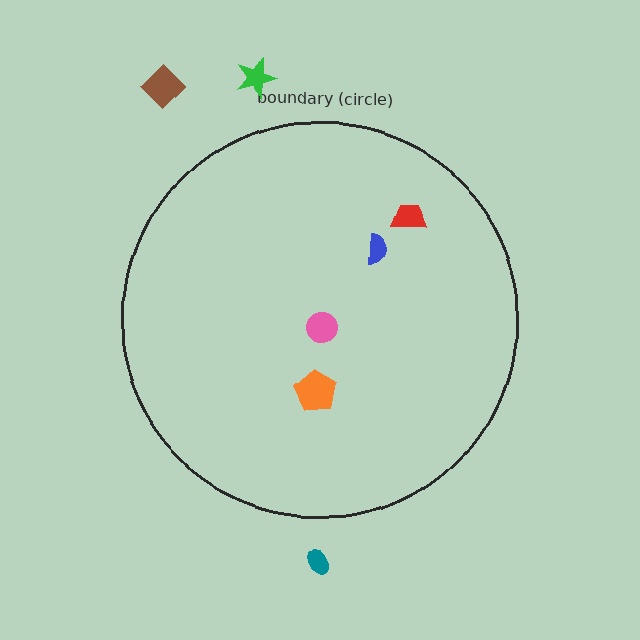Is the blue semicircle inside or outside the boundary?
Inside.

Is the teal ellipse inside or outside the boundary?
Outside.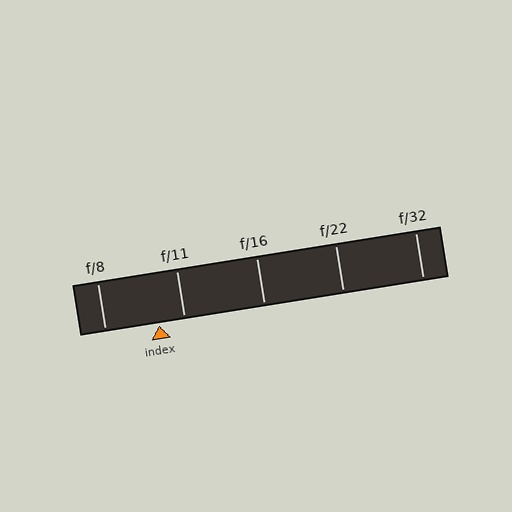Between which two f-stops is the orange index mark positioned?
The index mark is between f/8 and f/11.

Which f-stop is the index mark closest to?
The index mark is closest to f/11.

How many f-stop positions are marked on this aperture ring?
There are 5 f-stop positions marked.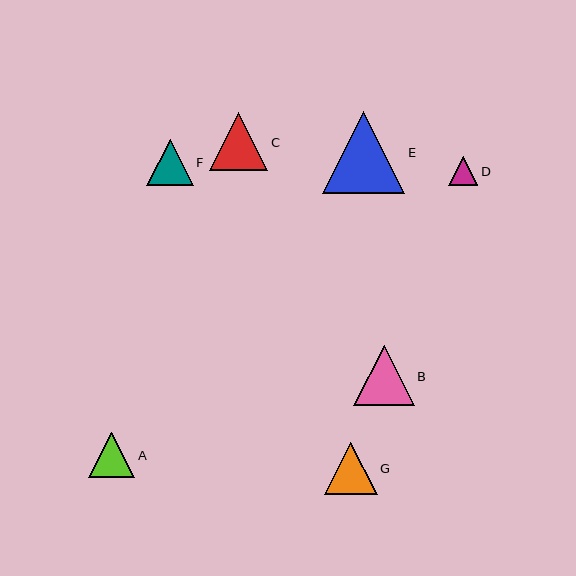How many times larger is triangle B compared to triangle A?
Triangle B is approximately 1.3 times the size of triangle A.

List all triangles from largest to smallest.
From largest to smallest: E, B, C, G, F, A, D.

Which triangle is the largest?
Triangle E is the largest with a size of approximately 82 pixels.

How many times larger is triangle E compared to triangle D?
Triangle E is approximately 2.8 times the size of triangle D.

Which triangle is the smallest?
Triangle D is the smallest with a size of approximately 29 pixels.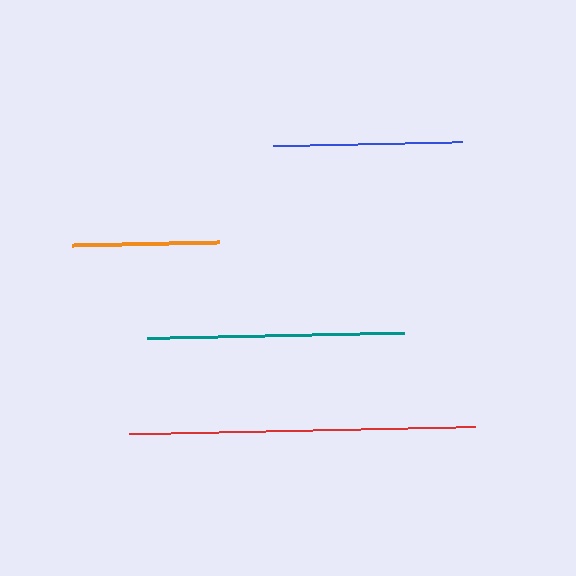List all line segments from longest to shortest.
From longest to shortest: red, teal, blue, orange.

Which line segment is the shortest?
The orange line is the shortest at approximately 147 pixels.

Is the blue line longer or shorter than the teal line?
The teal line is longer than the blue line.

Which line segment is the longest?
The red line is the longest at approximately 347 pixels.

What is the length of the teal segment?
The teal segment is approximately 257 pixels long.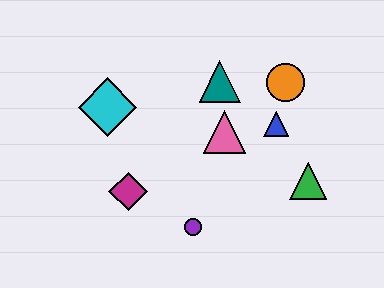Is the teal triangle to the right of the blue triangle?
No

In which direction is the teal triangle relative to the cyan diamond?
The teal triangle is to the right of the cyan diamond.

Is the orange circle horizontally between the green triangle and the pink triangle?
Yes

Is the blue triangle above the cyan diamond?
No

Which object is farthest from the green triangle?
The cyan diamond is farthest from the green triangle.